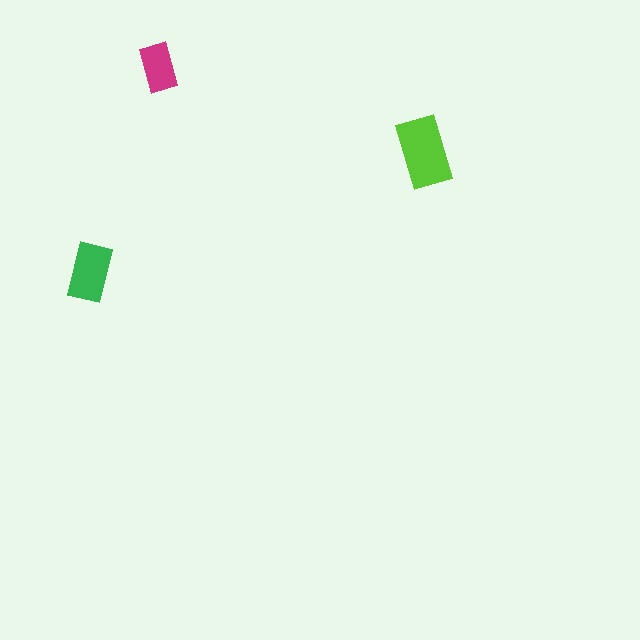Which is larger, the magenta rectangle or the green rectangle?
The green one.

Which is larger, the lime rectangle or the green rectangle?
The lime one.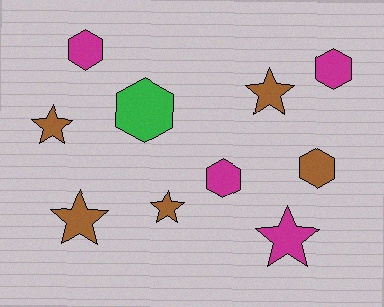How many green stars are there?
There are no green stars.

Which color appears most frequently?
Brown, with 5 objects.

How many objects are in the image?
There are 10 objects.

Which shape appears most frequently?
Star, with 5 objects.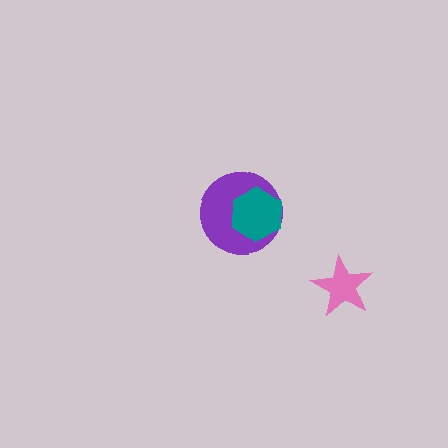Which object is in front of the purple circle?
The teal hexagon is in front of the purple circle.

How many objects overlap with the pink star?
0 objects overlap with the pink star.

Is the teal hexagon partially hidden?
No, no other shape covers it.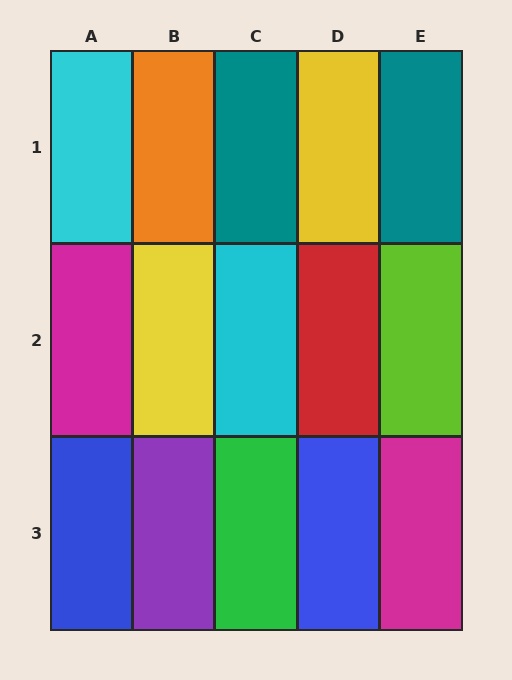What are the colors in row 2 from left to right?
Magenta, yellow, cyan, red, lime.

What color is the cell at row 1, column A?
Cyan.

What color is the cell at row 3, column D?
Blue.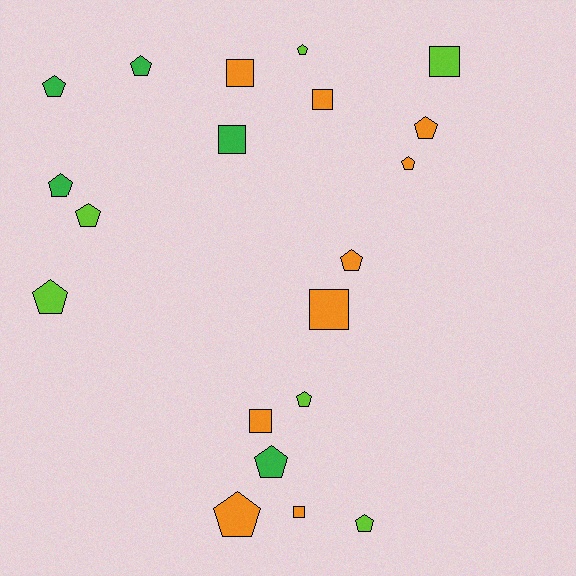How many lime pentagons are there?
There are 5 lime pentagons.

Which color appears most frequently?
Orange, with 9 objects.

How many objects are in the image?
There are 20 objects.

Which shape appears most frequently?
Pentagon, with 13 objects.